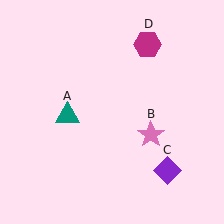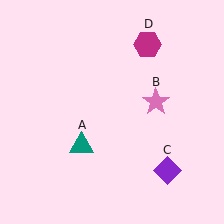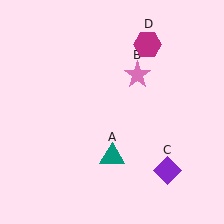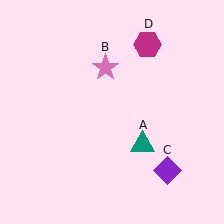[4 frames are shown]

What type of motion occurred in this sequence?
The teal triangle (object A), pink star (object B) rotated counterclockwise around the center of the scene.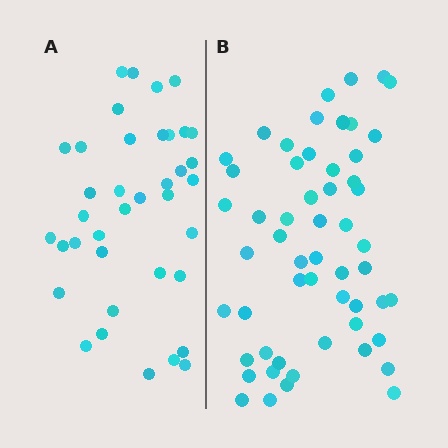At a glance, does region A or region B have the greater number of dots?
Region B (the right region) has more dots.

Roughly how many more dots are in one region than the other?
Region B has approximately 15 more dots than region A.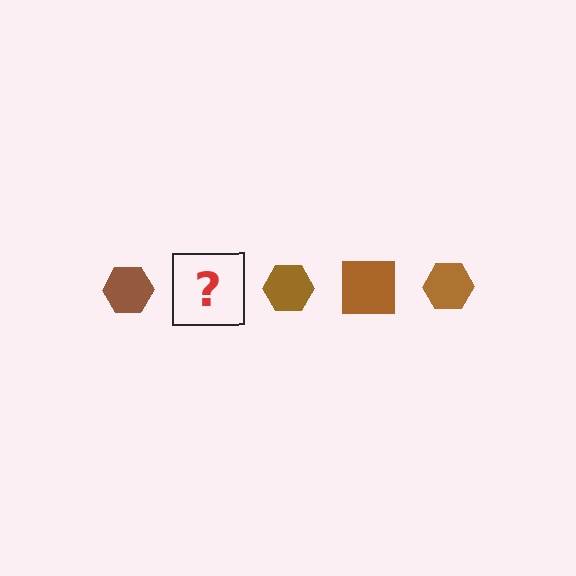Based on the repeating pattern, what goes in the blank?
The blank should be a brown square.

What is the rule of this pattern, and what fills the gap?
The rule is that the pattern cycles through hexagon, square shapes in brown. The gap should be filled with a brown square.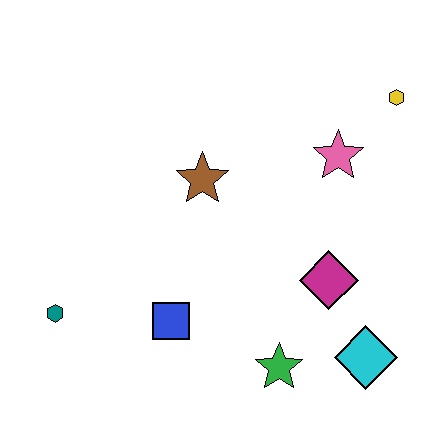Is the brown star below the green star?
No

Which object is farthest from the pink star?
The teal hexagon is farthest from the pink star.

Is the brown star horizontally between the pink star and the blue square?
Yes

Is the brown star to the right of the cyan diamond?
No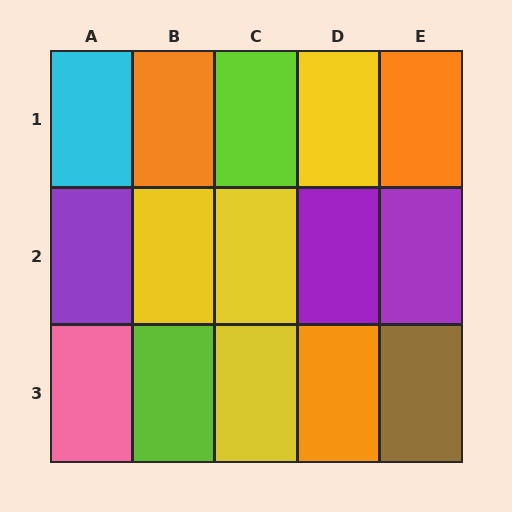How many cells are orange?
3 cells are orange.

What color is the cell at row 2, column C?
Yellow.